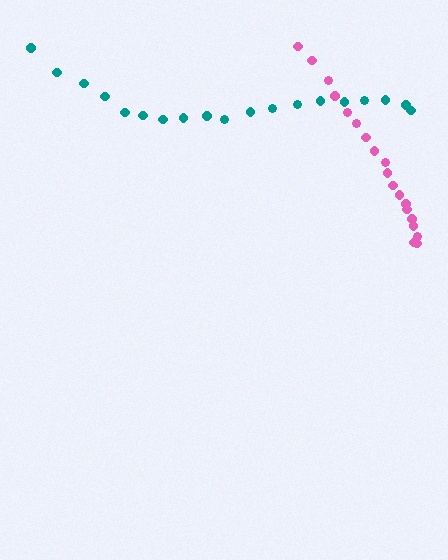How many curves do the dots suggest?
There are 2 distinct paths.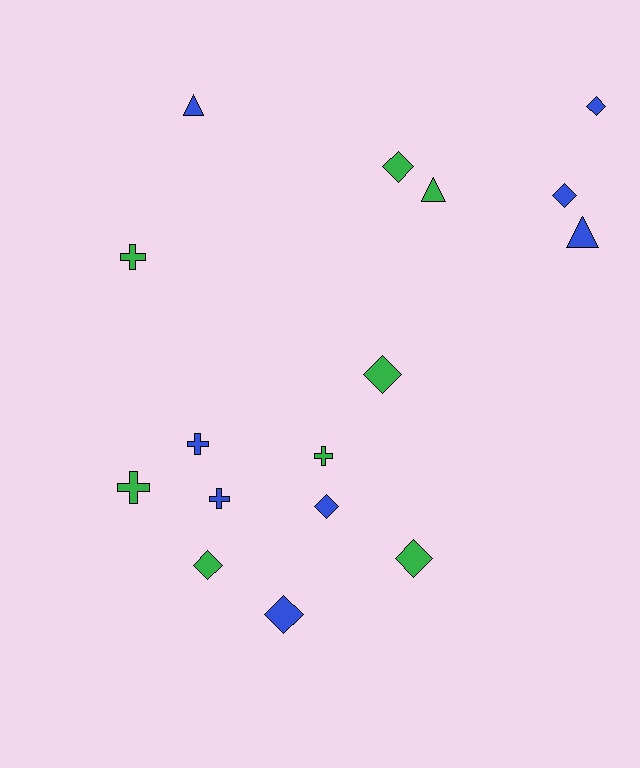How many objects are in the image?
There are 16 objects.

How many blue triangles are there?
There are 2 blue triangles.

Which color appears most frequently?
Blue, with 8 objects.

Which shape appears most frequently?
Diamond, with 8 objects.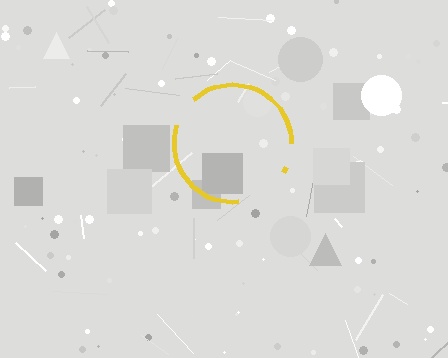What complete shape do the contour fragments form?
The contour fragments form a circle.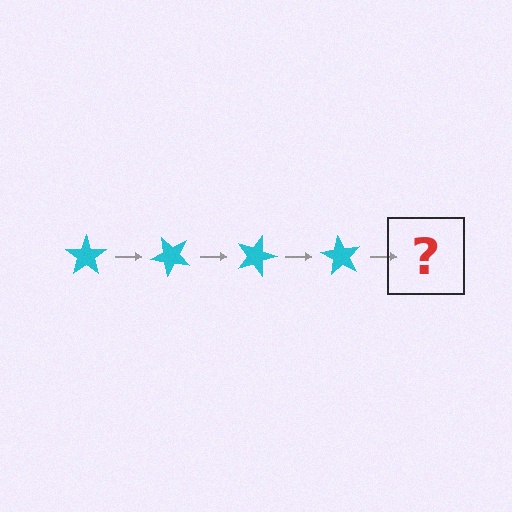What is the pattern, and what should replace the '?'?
The pattern is that the star rotates 45 degrees each step. The '?' should be a cyan star rotated 180 degrees.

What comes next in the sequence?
The next element should be a cyan star rotated 180 degrees.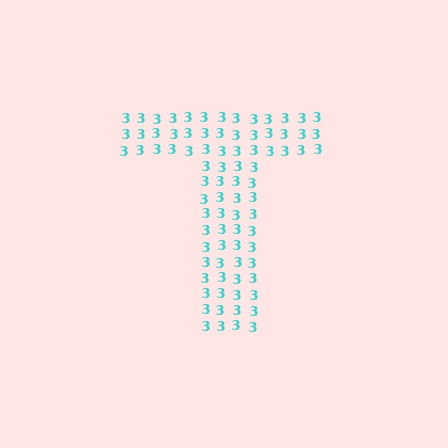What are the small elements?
The small elements are digit 3's.